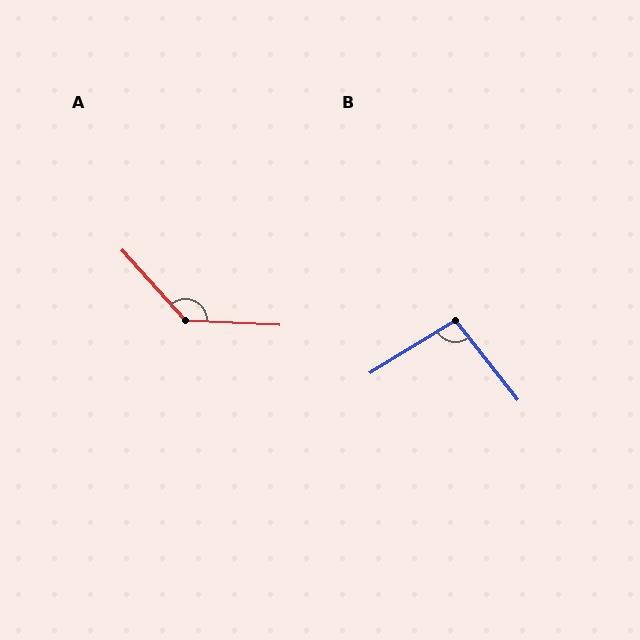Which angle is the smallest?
B, at approximately 96 degrees.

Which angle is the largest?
A, at approximately 134 degrees.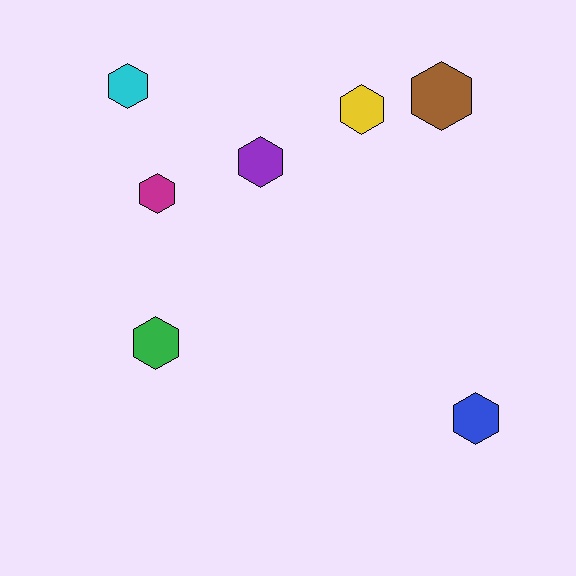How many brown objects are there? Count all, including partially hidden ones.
There is 1 brown object.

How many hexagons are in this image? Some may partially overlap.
There are 7 hexagons.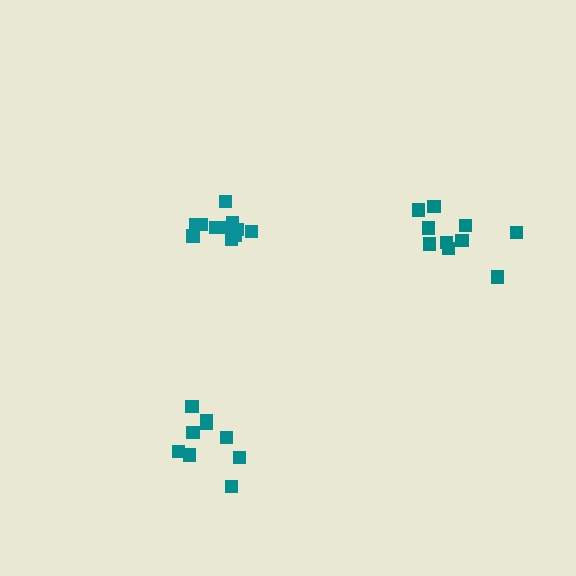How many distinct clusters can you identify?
There are 3 distinct clusters.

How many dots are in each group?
Group 1: 9 dots, Group 2: 11 dots, Group 3: 10 dots (30 total).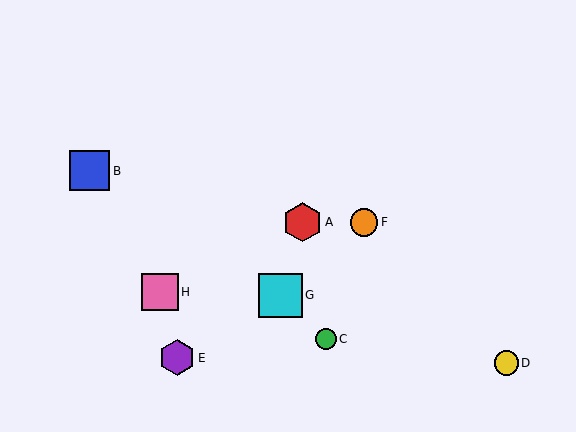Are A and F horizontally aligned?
Yes, both are at y≈222.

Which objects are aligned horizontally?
Objects A, F are aligned horizontally.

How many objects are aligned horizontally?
2 objects (A, F) are aligned horizontally.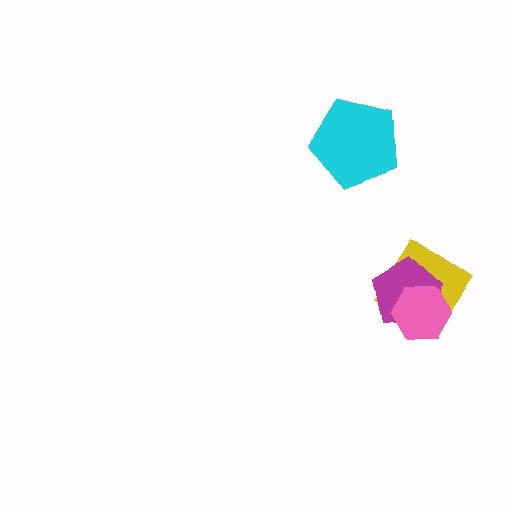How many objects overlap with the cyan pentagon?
0 objects overlap with the cyan pentagon.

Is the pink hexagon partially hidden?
No, no other shape covers it.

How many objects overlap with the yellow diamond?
2 objects overlap with the yellow diamond.